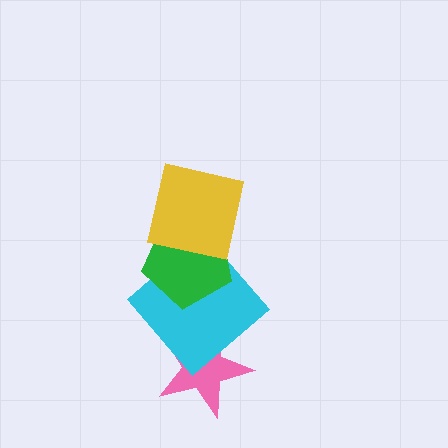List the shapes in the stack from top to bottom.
From top to bottom: the yellow square, the green pentagon, the cyan diamond, the pink star.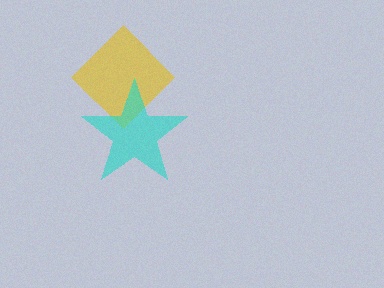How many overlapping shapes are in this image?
There are 2 overlapping shapes in the image.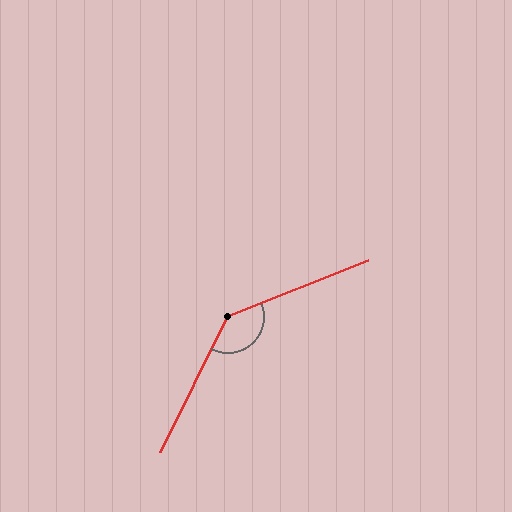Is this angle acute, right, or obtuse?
It is obtuse.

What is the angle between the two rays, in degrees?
Approximately 139 degrees.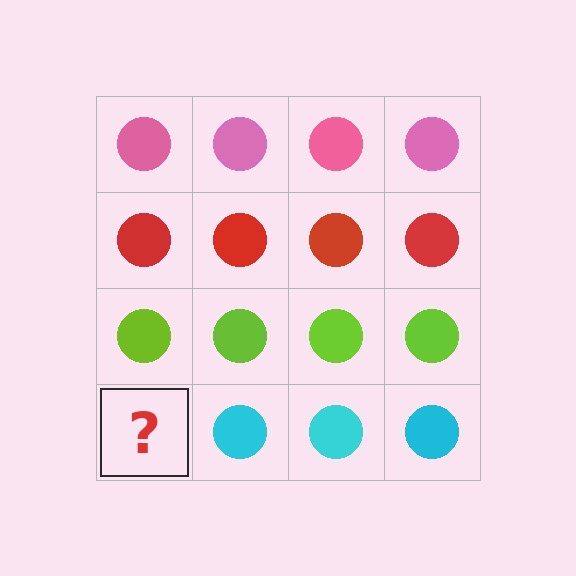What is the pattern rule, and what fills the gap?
The rule is that each row has a consistent color. The gap should be filled with a cyan circle.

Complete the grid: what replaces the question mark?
The question mark should be replaced with a cyan circle.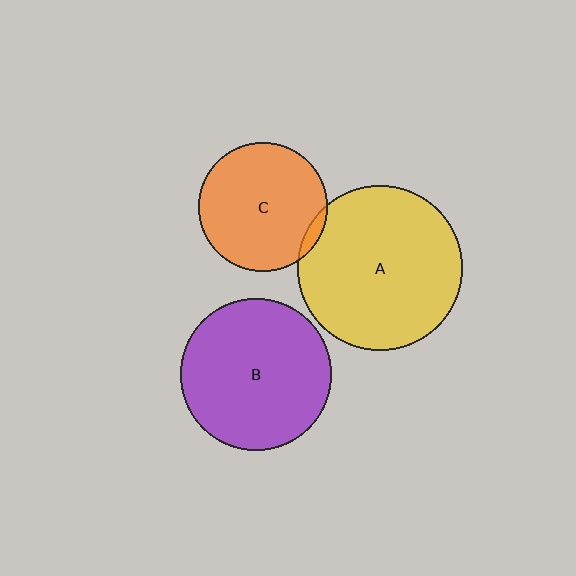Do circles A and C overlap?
Yes.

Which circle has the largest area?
Circle A (yellow).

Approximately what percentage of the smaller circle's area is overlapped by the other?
Approximately 5%.